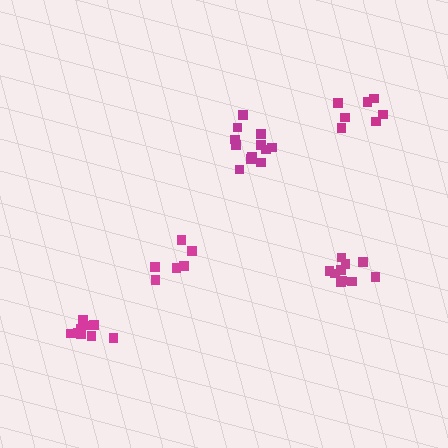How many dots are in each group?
Group 1: 10 dots, Group 2: 6 dots, Group 3: 12 dots, Group 4: 7 dots, Group 5: 9 dots (44 total).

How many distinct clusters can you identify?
There are 5 distinct clusters.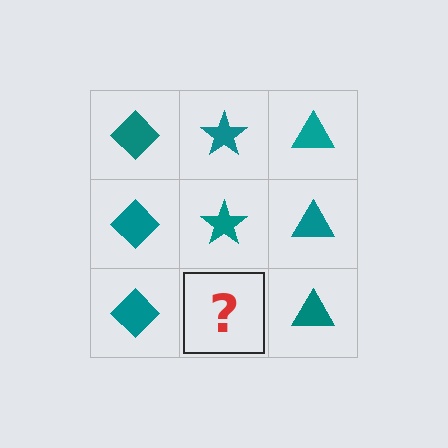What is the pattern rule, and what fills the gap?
The rule is that each column has a consistent shape. The gap should be filled with a teal star.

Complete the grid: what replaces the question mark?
The question mark should be replaced with a teal star.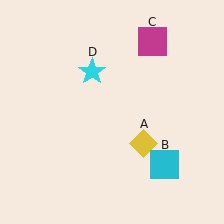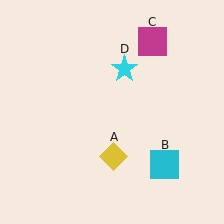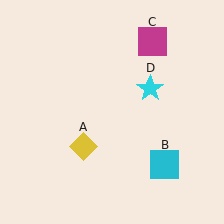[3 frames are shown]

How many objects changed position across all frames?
2 objects changed position: yellow diamond (object A), cyan star (object D).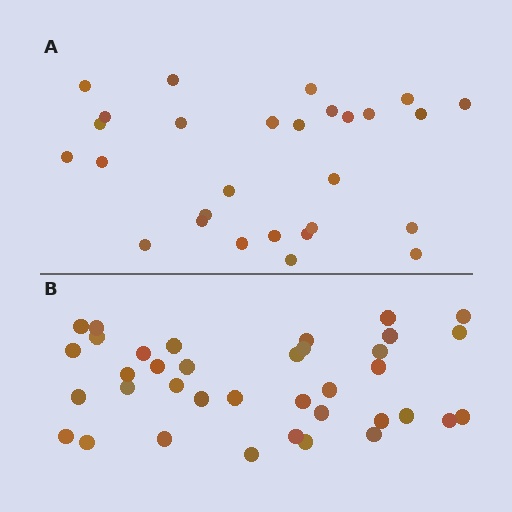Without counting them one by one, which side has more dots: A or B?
Region B (the bottom region) has more dots.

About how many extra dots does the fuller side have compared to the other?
Region B has roughly 8 or so more dots than region A.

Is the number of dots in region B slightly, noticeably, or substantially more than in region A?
Region B has noticeably more, but not dramatically so. The ratio is roughly 1.3 to 1.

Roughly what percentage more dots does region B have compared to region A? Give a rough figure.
About 30% more.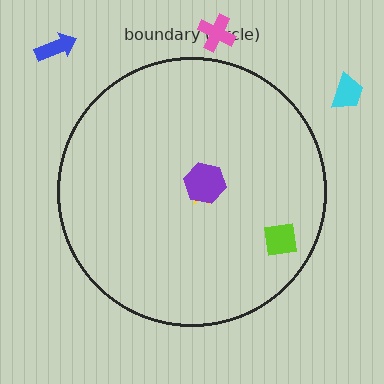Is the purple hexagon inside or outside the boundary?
Inside.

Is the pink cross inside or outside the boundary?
Outside.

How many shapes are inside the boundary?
3 inside, 3 outside.